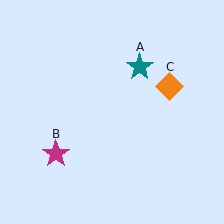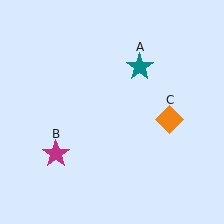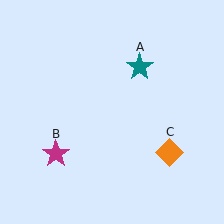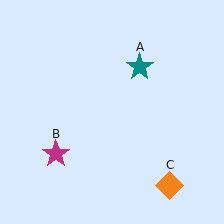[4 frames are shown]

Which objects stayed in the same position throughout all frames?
Teal star (object A) and magenta star (object B) remained stationary.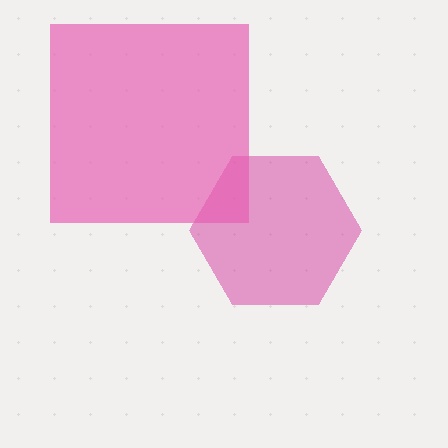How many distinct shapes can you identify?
There are 2 distinct shapes: a magenta hexagon, a pink square.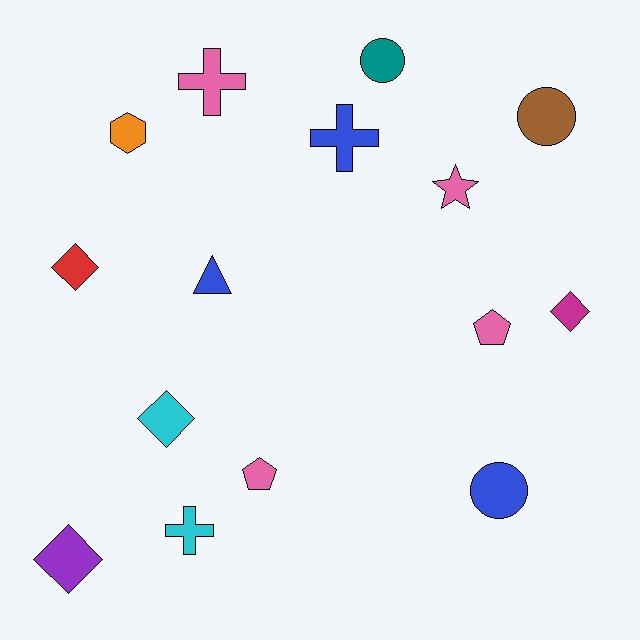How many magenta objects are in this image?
There is 1 magenta object.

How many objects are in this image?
There are 15 objects.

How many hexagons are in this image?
There is 1 hexagon.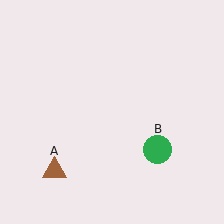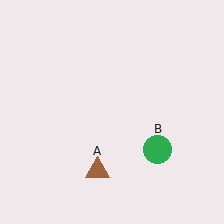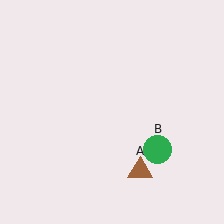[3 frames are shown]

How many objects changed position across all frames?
1 object changed position: brown triangle (object A).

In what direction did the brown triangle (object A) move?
The brown triangle (object A) moved right.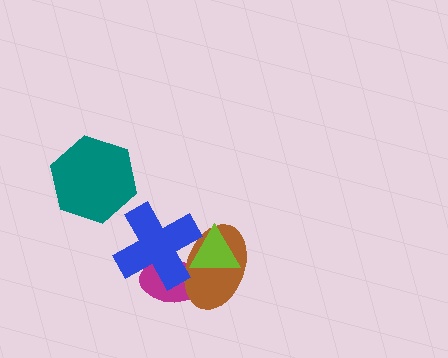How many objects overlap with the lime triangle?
3 objects overlap with the lime triangle.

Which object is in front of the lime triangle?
The blue cross is in front of the lime triangle.